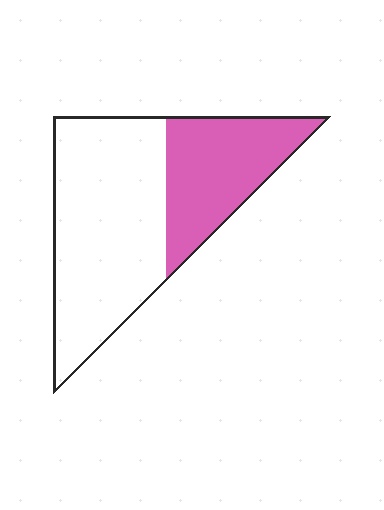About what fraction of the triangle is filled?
About one third (1/3).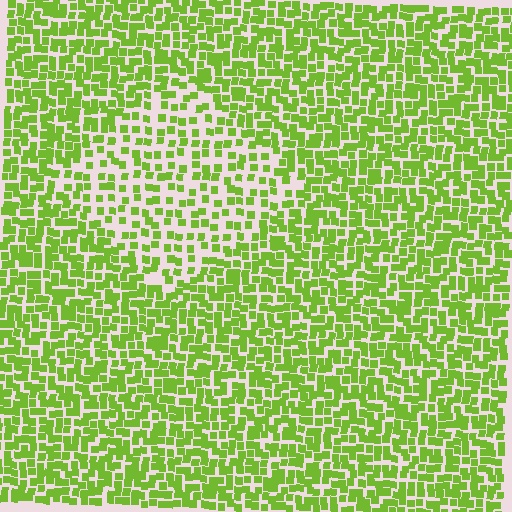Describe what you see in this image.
The image contains small lime elements arranged at two different densities. A diamond-shaped region is visible where the elements are less densely packed than the surrounding area.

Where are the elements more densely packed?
The elements are more densely packed outside the diamond boundary.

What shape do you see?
I see a diamond.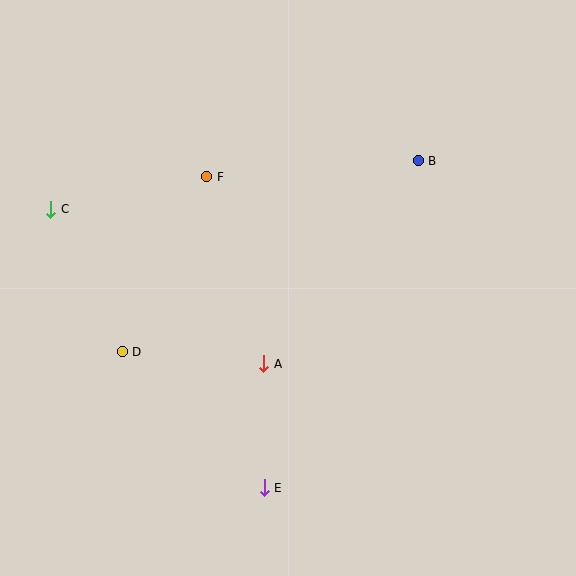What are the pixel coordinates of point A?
Point A is at (264, 364).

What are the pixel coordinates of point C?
Point C is at (51, 209).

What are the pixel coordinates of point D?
Point D is at (122, 352).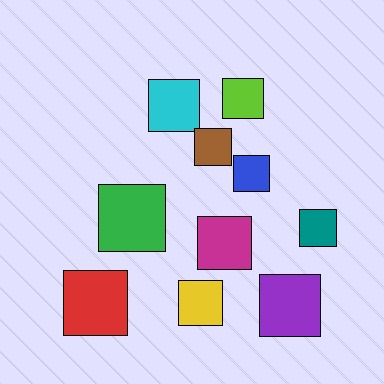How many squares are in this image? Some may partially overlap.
There are 10 squares.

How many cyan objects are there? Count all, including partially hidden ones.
There is 1 cyan object.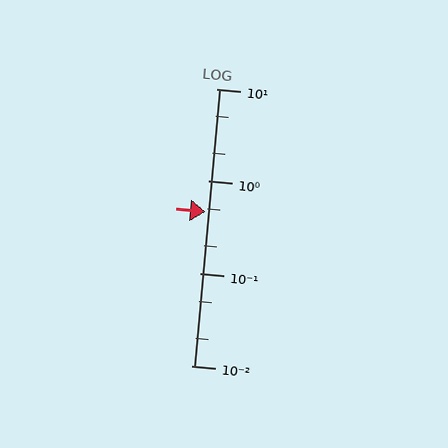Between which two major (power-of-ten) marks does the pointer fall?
The pointer is between 0.1 and 1.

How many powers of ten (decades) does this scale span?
The scale spans 3 decades, from 0.01 to 10.